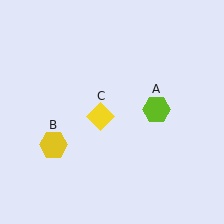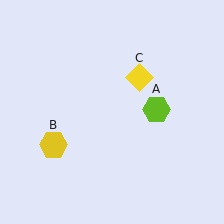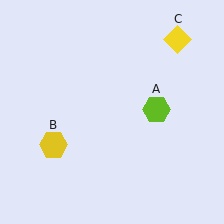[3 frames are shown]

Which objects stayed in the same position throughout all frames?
Lime hexagon (object A) and yellow hexagon (object B) remained stationary.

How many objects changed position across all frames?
1 object changed position: yellow diamond (object C).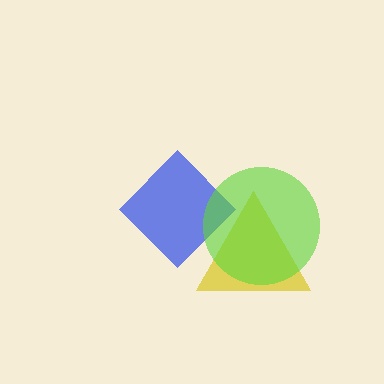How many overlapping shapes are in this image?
There are 3 overlapping shapes in the image.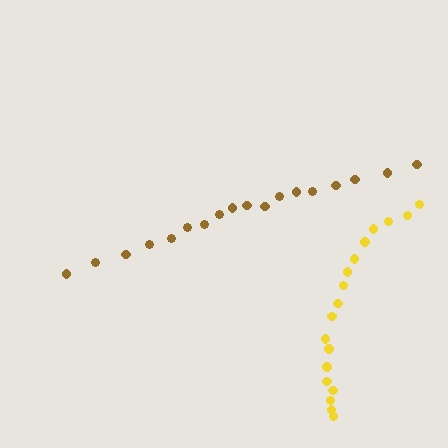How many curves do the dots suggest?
There are 2 distinct paths.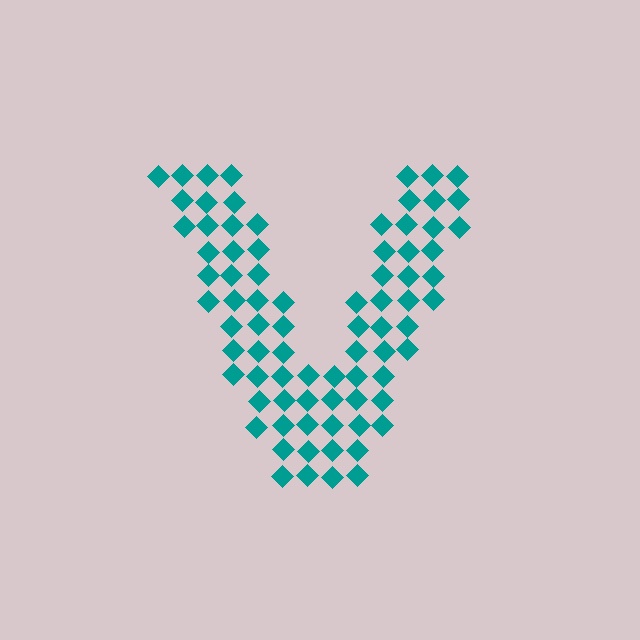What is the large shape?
The large shape is the letter V.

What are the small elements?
The small elements are diamonds.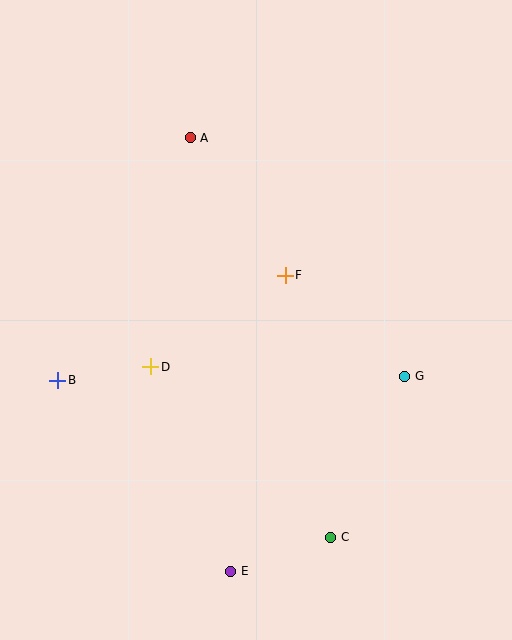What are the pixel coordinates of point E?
Point E is at (231, 571).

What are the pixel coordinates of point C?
Point C is at (331, 537).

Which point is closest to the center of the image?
Point F at (285, 275) is closest to the center.